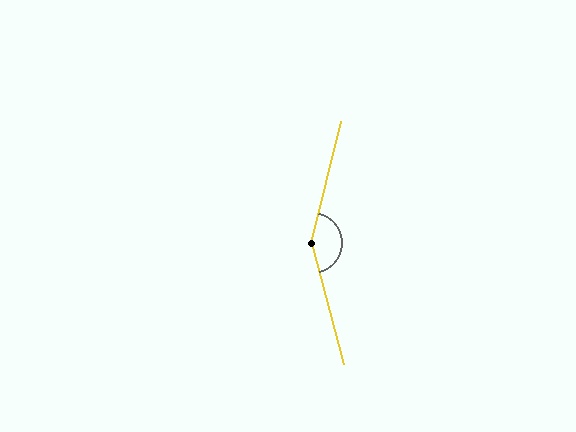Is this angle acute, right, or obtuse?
It is obtuse.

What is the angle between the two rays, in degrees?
Approximately 152 degrees.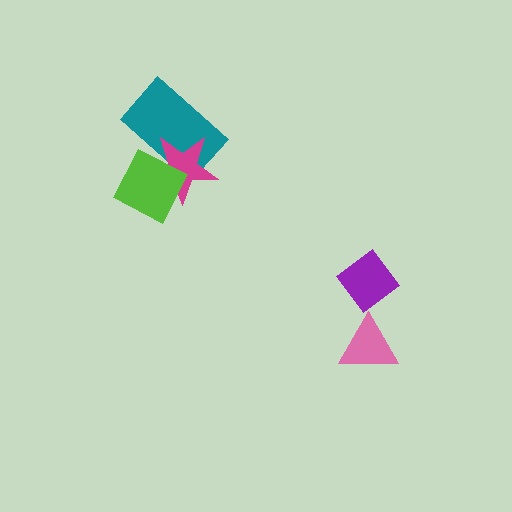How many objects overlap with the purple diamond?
0 objects overlap with the purple diamond.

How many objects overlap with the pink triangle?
0 objects overlap with the pink triangle.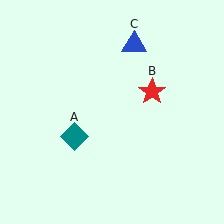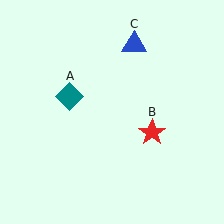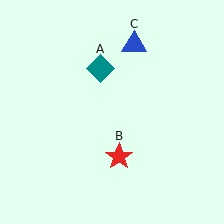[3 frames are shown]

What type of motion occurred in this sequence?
The teal diamond (object A), red star (object B) rotated clockwise around the center of the scene.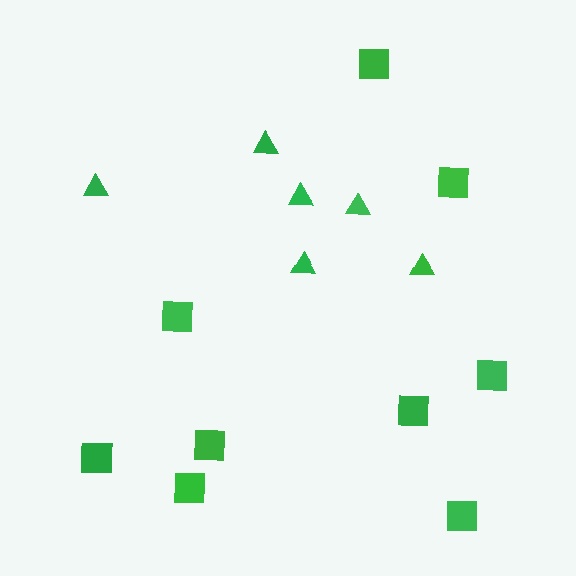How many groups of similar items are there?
There are 2 groups: one group of triangles (6) and one group of squares (9).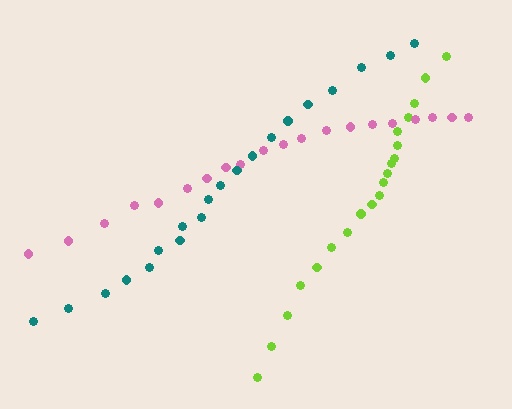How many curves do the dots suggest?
There are 3 distinct paths.